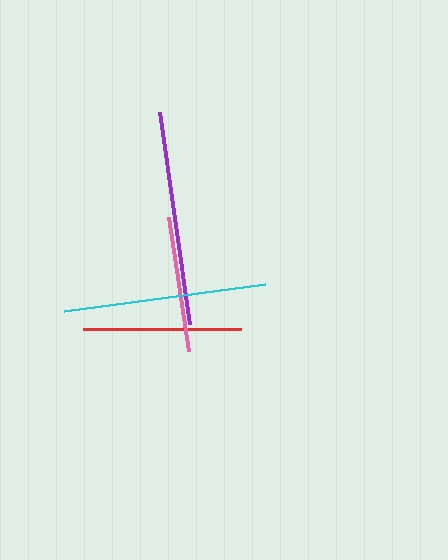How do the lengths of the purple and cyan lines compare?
The purple and cyan lines are approximately the same length.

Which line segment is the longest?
The purple line is the longest at approximately 214 pixels.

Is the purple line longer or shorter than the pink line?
The purple line is longer than the pink line.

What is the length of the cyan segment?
The cyan segment is approximately 203 pixels long.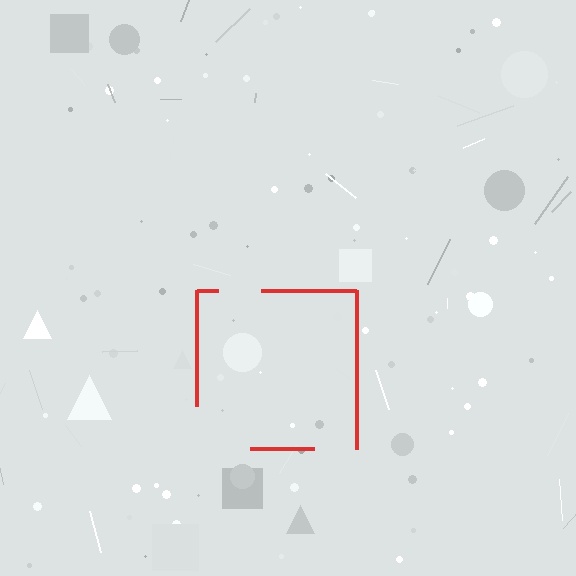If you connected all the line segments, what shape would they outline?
They would outline a square.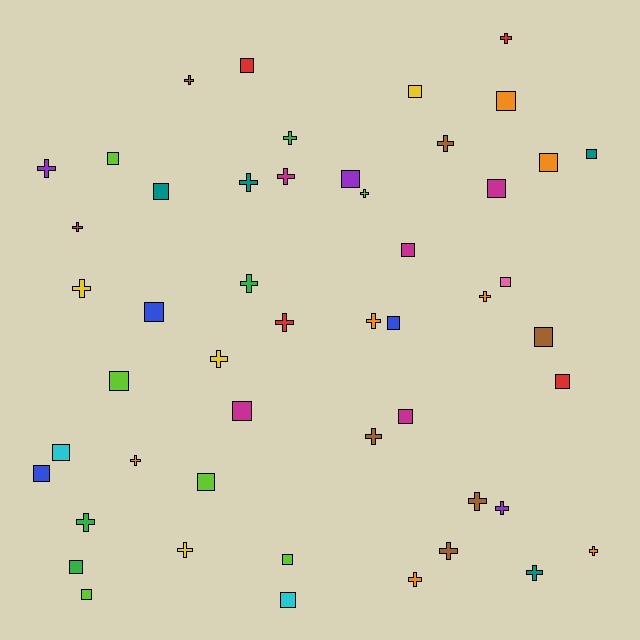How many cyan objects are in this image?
There are 2 cyan objects.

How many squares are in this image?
There are 25 squares.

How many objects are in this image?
There are 50 objects.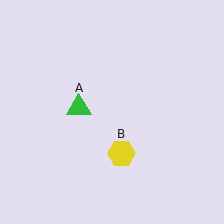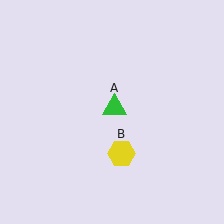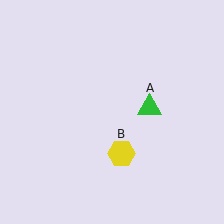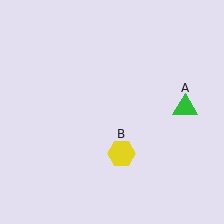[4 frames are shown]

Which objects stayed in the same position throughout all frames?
Yellow hexagon (object B) remained stationary.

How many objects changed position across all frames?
1 object changed position: green triangle (object A).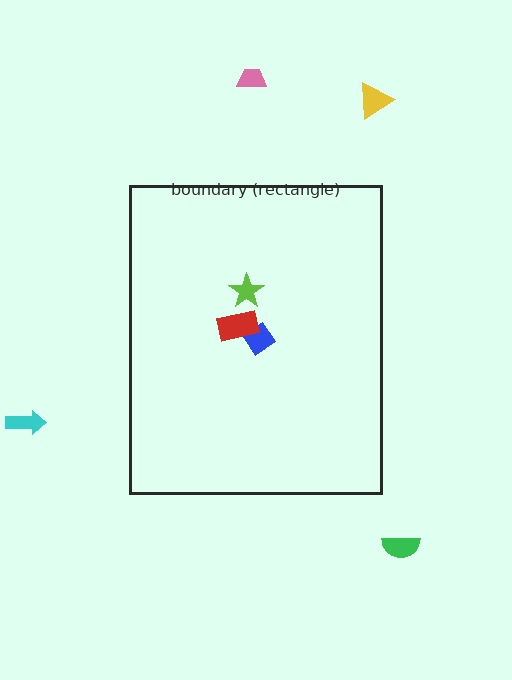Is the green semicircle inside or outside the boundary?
Outside.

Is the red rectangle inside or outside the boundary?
Inside.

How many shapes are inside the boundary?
3 inside, 4 outside.